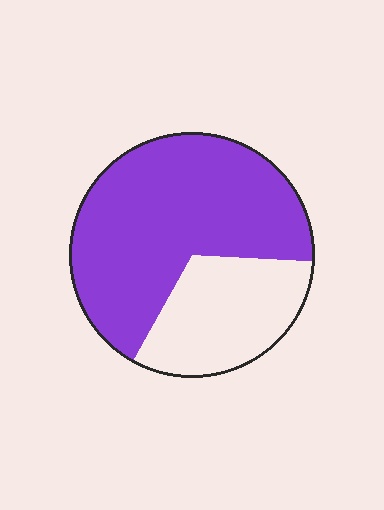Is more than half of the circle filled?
Yes.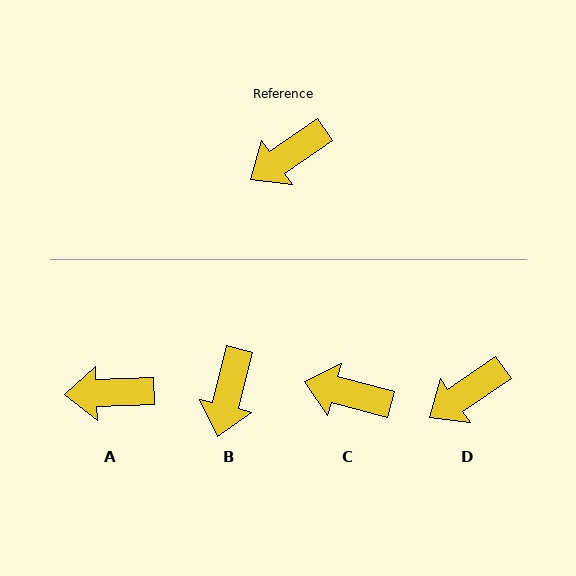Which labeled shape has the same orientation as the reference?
D.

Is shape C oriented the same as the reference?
No, it is off by about 49 degrees.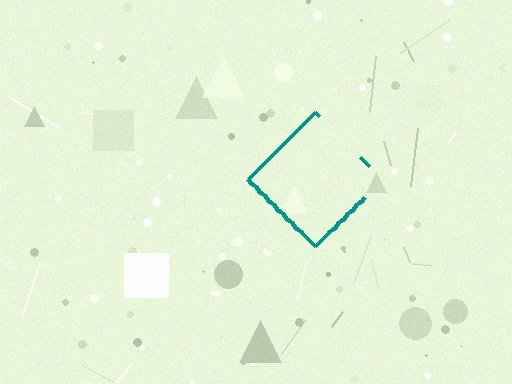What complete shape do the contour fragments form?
The contour fragments form a diamond.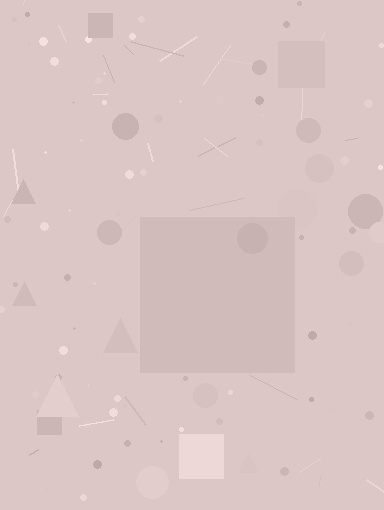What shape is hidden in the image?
A square is hidden in the image.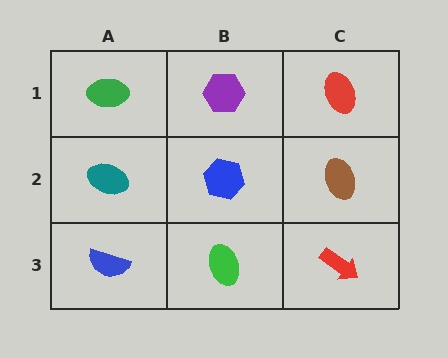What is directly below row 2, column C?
A red arrow.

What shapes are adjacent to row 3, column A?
A teal ellipse (row 2, column A), a green ellipse (row 3, column B).